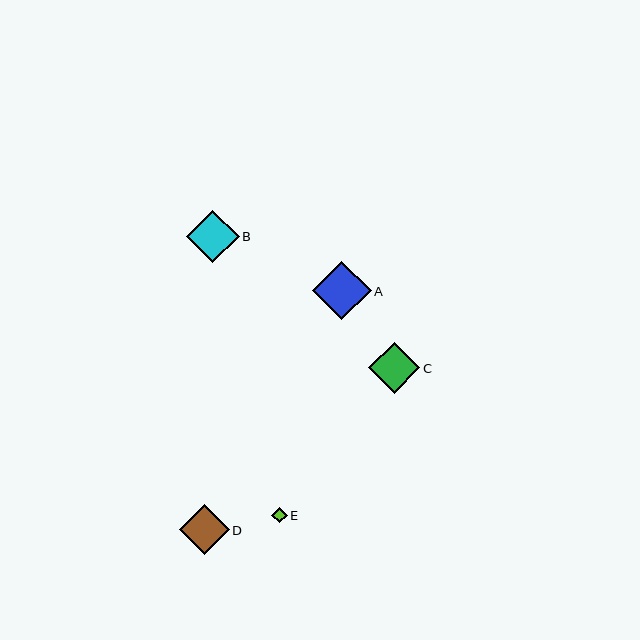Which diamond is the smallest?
Diamond E is the smallest with a size of approximately 15 pixels.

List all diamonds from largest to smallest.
From largest to smallest: A, B, C, D, E.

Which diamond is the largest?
Diamond A is the largest with a size of approximately 58 pixels.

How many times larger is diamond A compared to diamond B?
Diamond A is approximately 1.1 times the size of diamond B.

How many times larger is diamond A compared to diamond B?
Diamond A is approximately 1.1 times the size of diamond B.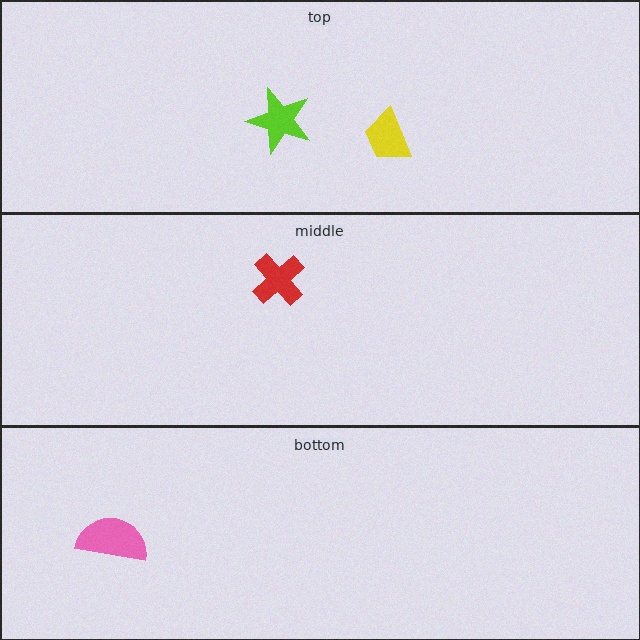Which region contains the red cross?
The middle region.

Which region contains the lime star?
The top region.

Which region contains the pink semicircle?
The bottom region.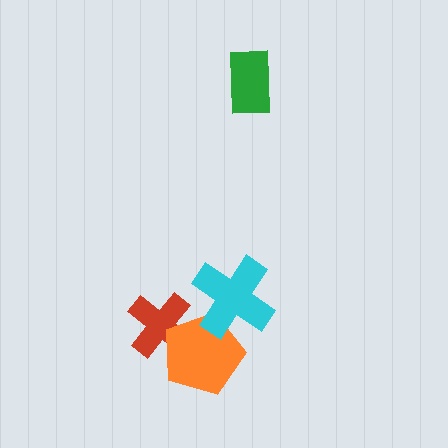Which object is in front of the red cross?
The orange pentagon is in front of the red cross.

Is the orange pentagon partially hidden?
Yes, it is partially covered by another shape.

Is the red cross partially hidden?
Yes, it is partially covered by another shape.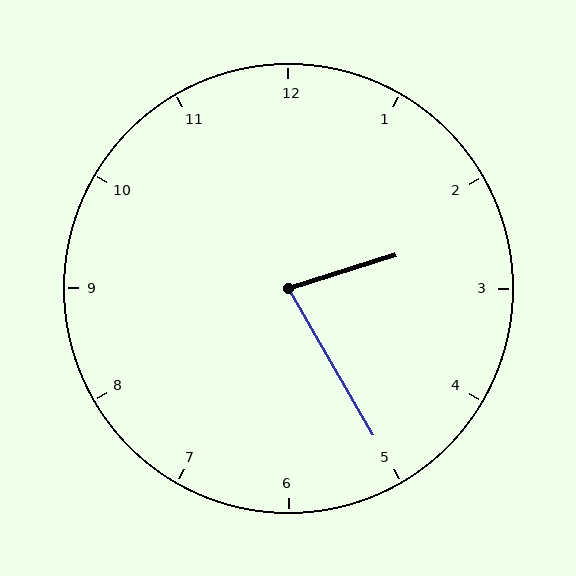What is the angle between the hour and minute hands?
Approximately 78 degrees.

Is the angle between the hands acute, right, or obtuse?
It is acute.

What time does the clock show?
2:25.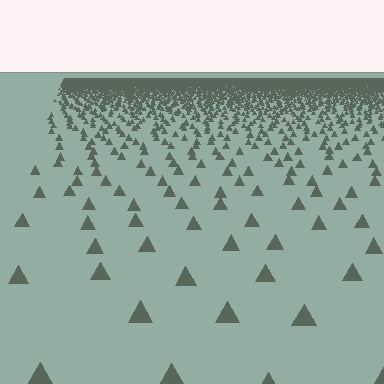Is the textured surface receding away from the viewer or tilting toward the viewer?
The surface is receding away from the viewer. Texture elements get smaller and denser toward the top.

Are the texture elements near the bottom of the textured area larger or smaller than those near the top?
Larger. Near the bottom, elements are closer to the viewer and appear at a bigger on-screen size.